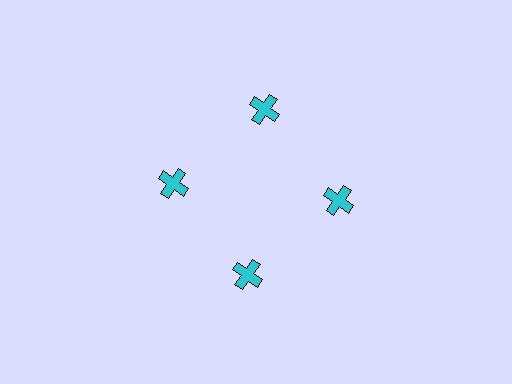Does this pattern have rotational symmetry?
Yes, this pattern has 4-fold rotational symmetry. It looks the same after rotating 90 degrees around the center.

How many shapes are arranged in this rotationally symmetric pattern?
There are 4 shapes, arranged in 4 groups of 1.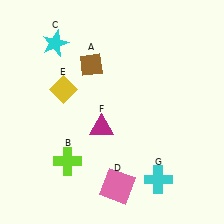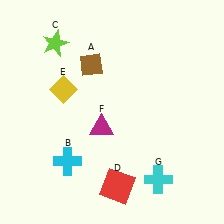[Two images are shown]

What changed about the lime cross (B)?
In Image 1, B is lime. In Image 2, it changed to cyan.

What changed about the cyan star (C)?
In Image 1, C is cyan. In Image 2, it changed to lime.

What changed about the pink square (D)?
In Image 1, D is pink. In Image 2, it changed to red.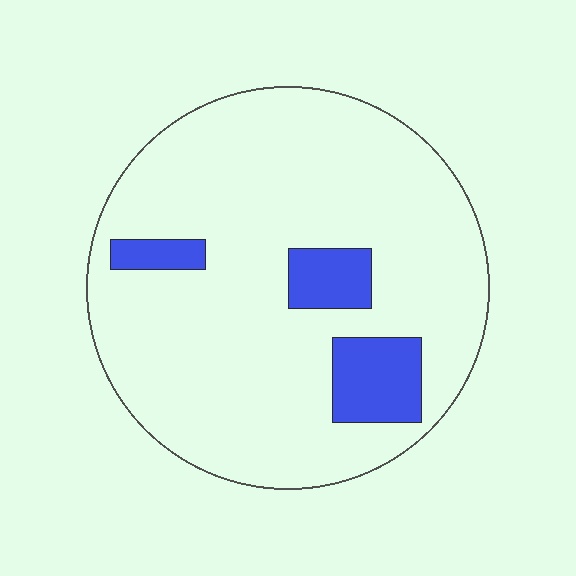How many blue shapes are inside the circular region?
3.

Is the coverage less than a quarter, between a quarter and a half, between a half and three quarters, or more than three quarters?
Less than a quarter.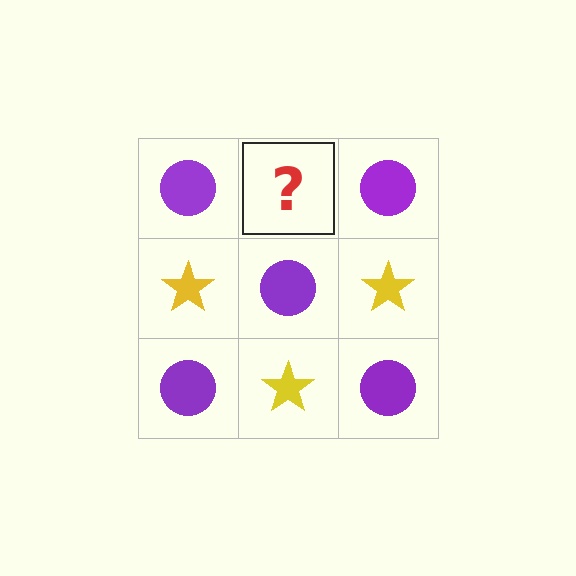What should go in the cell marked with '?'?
The missing cell should contain a yellow star.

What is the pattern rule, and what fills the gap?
The rule is that it alternates purple circle and yellow star in a checkerboard pattern. The gap should be filled with a yellow star.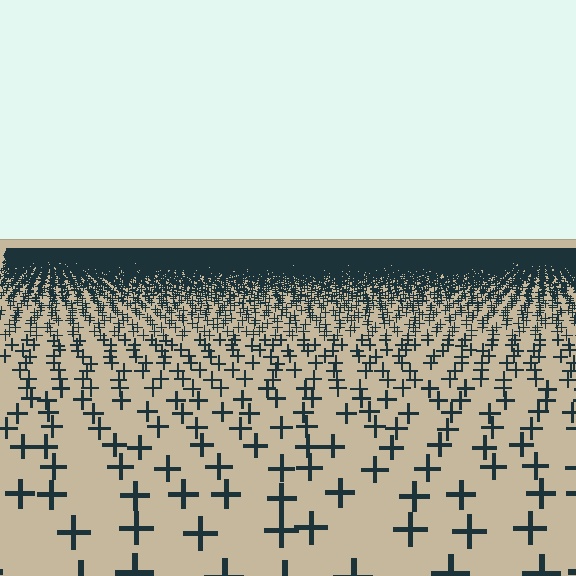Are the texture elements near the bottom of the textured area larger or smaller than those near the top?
Larger. Near the bottom, elements are closer to the viewer and appear at a bigger on-screen size.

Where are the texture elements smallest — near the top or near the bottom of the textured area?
Near the top.